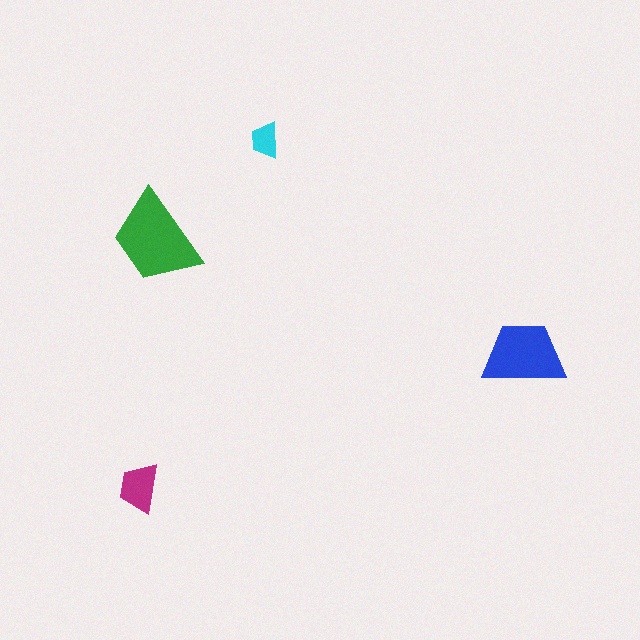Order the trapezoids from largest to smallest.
the green one, the blue one, the magenta one, the cyan one.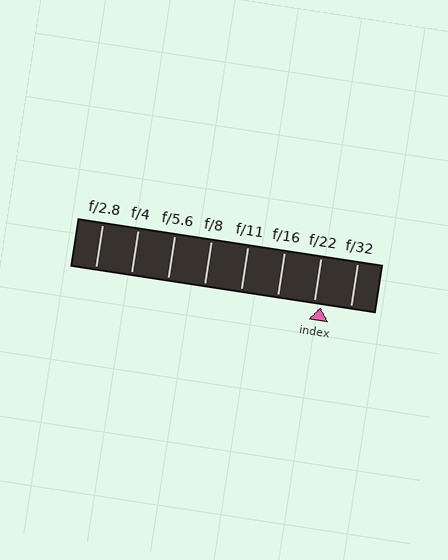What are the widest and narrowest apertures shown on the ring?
The widest aperture shown is f/2.8 and the narrowest is f/32.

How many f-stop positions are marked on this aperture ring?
There are 8 f-stop positions marked.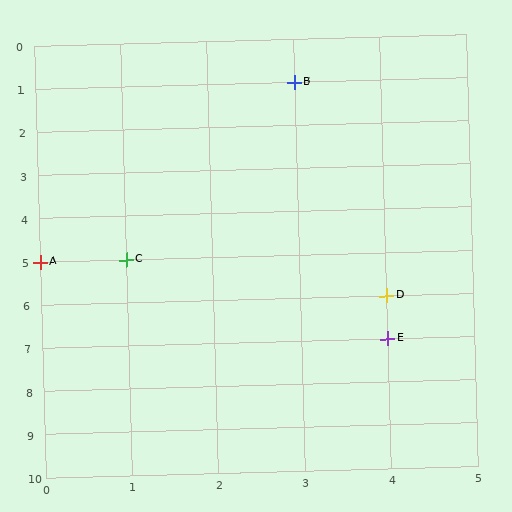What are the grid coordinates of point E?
Point E is at grid coordinates (4, 7).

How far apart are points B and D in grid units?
Points B and D are 1 column and 5 rows apart (about 5.1 grid units diagonally).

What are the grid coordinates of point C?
Point C is at grid coordinates (1, 5).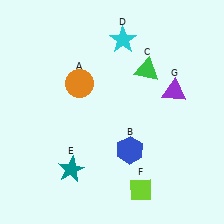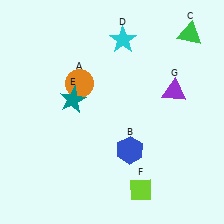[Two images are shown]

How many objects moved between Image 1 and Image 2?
2 objects moved between the two images.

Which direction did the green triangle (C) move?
The green triangle (C) moved right.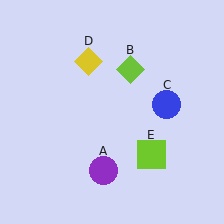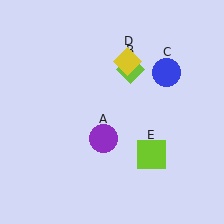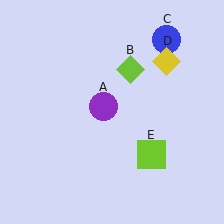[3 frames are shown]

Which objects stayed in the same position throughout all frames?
Lime diamond (object B) and lime square (object E) remained stationary.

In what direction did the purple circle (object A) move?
The purple circle (object A) moved up.